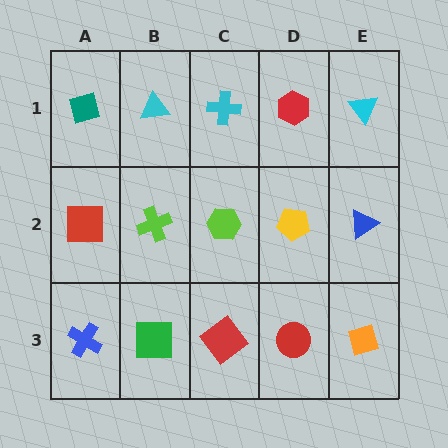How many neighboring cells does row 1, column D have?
3.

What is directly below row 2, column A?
A blue cross.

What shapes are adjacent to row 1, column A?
A red square (row 2, column A), a cyan triangle (row 1, column B).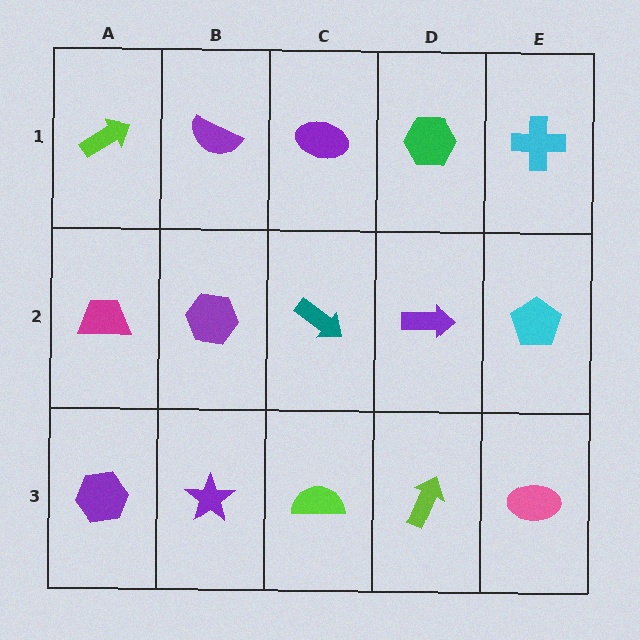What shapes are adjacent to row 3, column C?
A teal arrow (row 2, column C), a purple star (row 3, column B), a lime arrow (row 3, column D).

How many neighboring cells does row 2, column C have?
4.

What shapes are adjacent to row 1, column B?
A purple hexagon (row 2, column B), a lime arrow (row 1, column A), a purple ellipse (row 1, column C).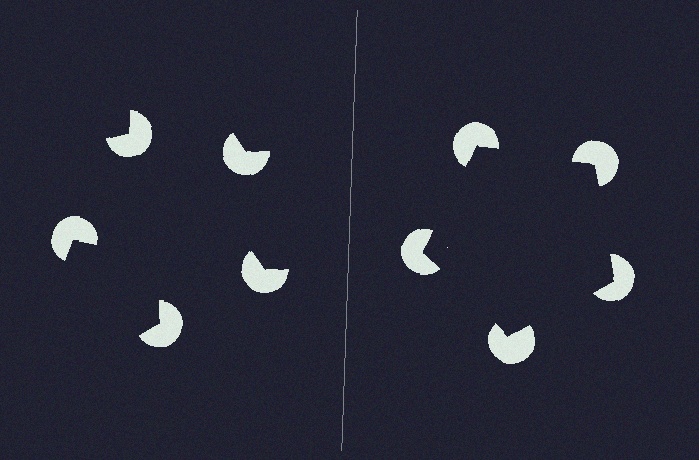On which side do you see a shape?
An illusory pentagon appears on the right side. On the left side the wedge cuts are rotated, so no coherent shape forms.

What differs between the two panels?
The pac-man discs are positioned identically on both sides; only the wedge orientations differ. On the right they align to a pentagon; on the left they are misaligned.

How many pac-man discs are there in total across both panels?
10 — 5 on each side.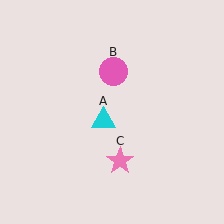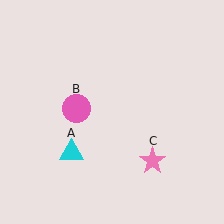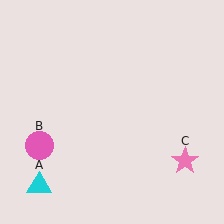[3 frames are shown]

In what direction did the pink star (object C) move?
The pink star (object C) moved right.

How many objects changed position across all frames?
3 objects changed position: cyan triangle (object A), pink circle (object B), pink star (object C).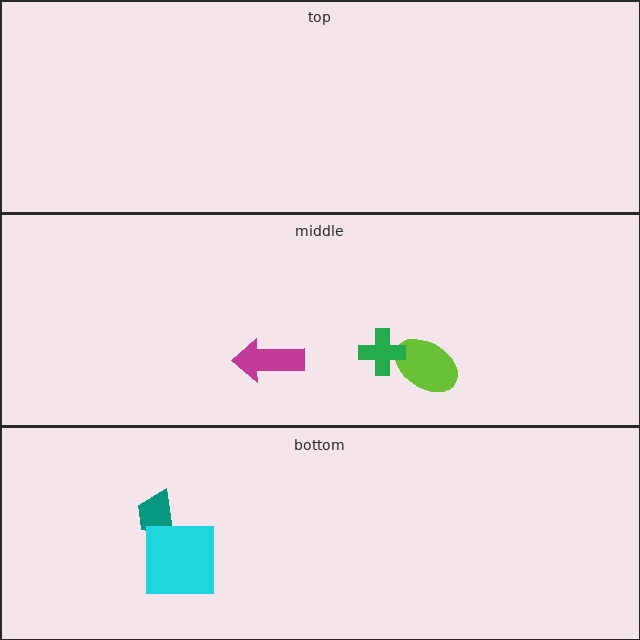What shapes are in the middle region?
The lime ellipse, the magenta arrow, the green cross.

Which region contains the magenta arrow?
The middle region.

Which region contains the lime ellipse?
The middle region.